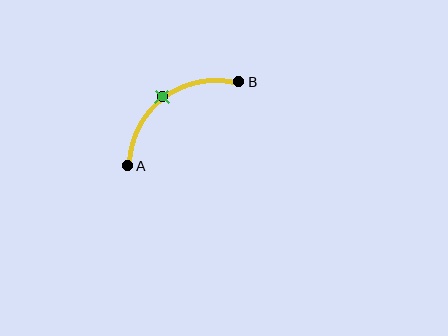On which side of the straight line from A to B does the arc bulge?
The arc bulges above and to the left of the straight line connecting A and B.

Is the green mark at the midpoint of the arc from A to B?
Yes. The green mark lies on the arc at equal arc-length from both A and B — it is the arc midpoint.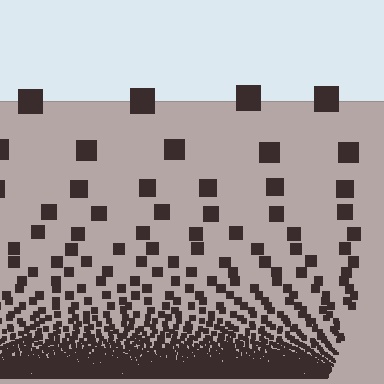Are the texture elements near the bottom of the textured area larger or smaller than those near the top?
Smaller. The gradient is inverted — elements near the bottom are smaller and denser.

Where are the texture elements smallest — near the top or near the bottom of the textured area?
Near the bottom.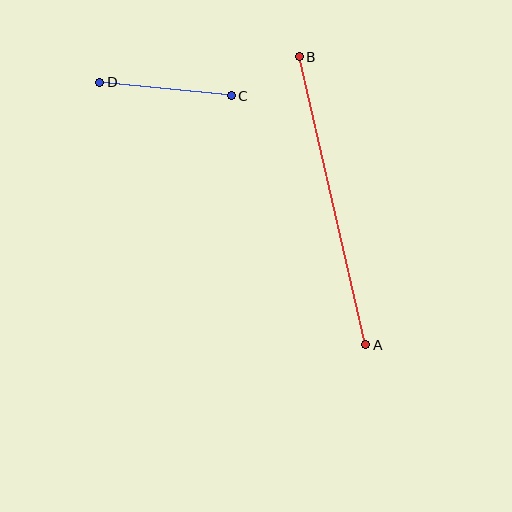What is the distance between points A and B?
The distance is approximately 295 pixels.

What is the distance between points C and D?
The distance is approximately 132 pixels.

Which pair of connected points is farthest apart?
Points A and B are farthest apart.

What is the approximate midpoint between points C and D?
The midpoint is at approximately (166, 89) pixels.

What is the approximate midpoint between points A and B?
The midpoint is at approximately (332, 201) pixels.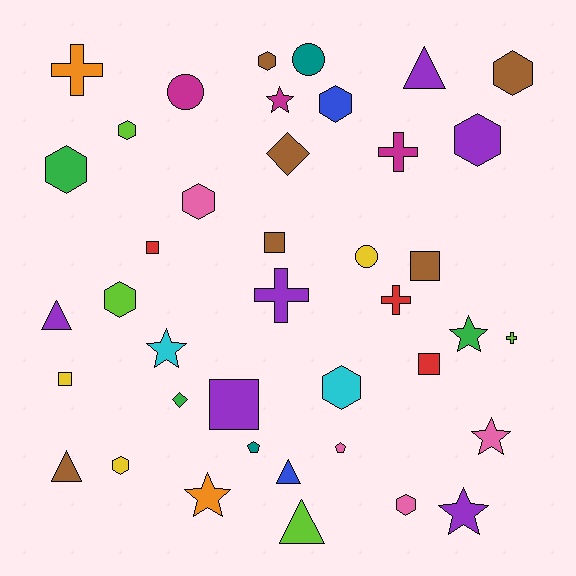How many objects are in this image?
There are 40 objects.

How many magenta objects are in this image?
There are 3 magenta objects.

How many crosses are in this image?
There are 5 crosses.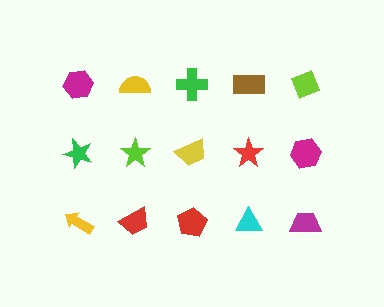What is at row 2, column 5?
A magenta hexagon.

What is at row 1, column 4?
A brown rectangle.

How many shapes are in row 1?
5 shapes.